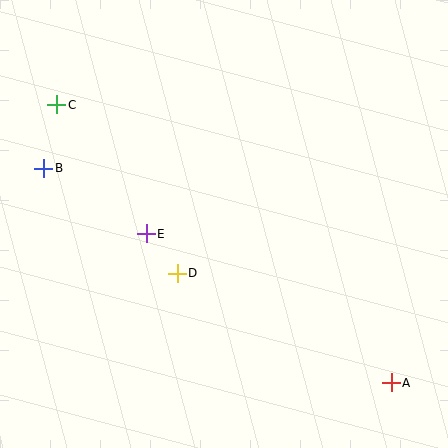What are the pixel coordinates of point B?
Point B is at (44, 168).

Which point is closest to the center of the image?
Point D at (177, 273) is closest to the center.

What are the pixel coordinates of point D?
Point D is at (177, 273).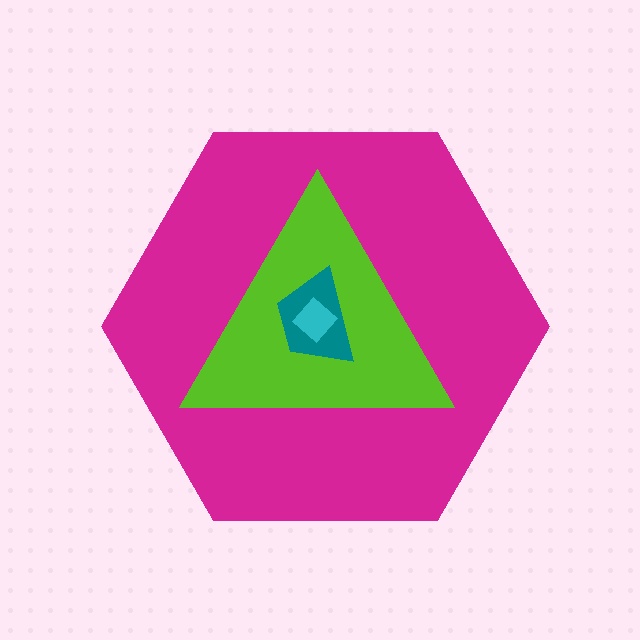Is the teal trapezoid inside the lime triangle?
Yes.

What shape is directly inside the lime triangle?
The teal trapezoid.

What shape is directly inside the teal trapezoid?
The cyan diamond.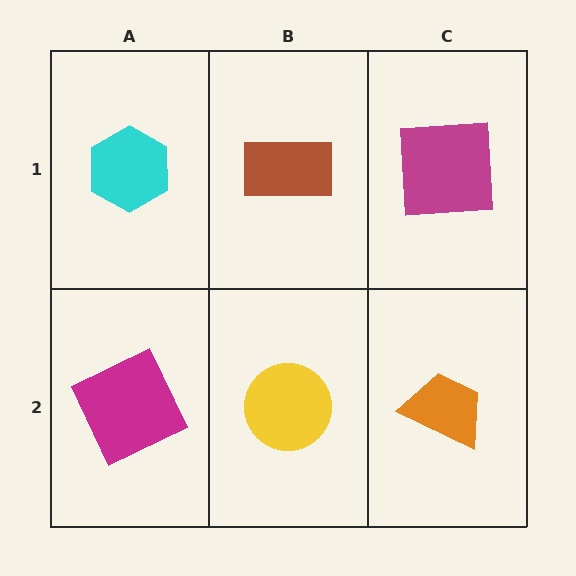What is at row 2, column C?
An orange trapezoid.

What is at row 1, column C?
A magenta square.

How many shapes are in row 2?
3 shapes.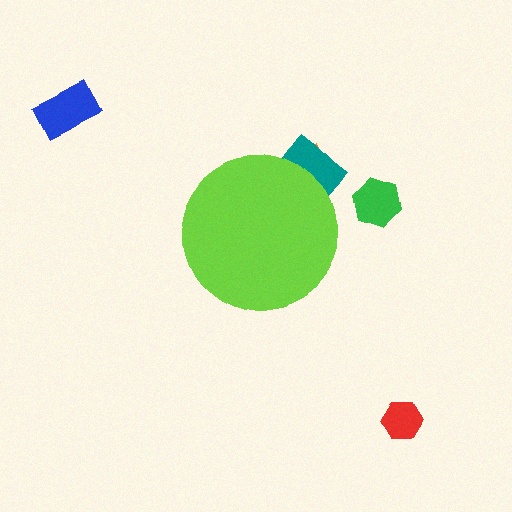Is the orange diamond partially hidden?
Yes, the orange diamond is partially hidden behind the lime circle.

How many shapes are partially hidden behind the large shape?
2 shapes are partially hidden.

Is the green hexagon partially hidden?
No, the green hexagon is fully visible.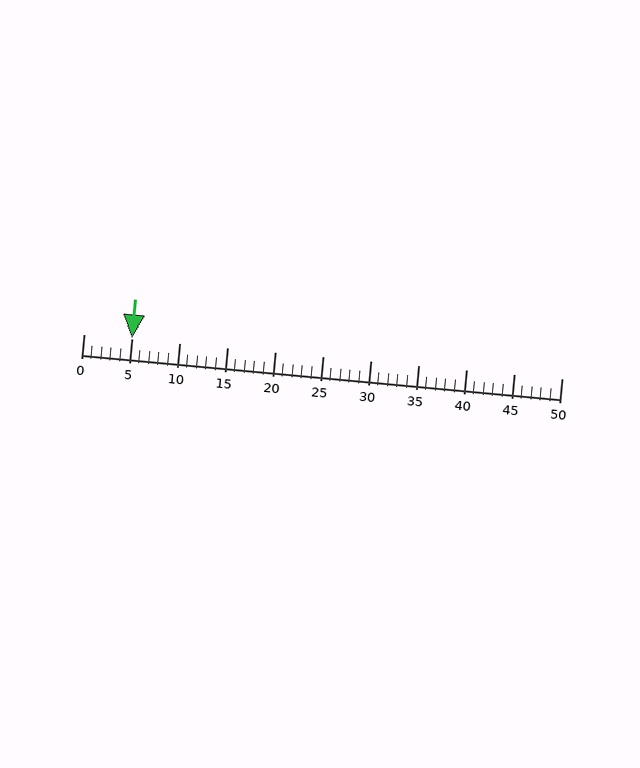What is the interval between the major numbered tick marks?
The major tick marks are spaced 5 units apart.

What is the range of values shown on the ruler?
The ruler shows values from 0 to 50.